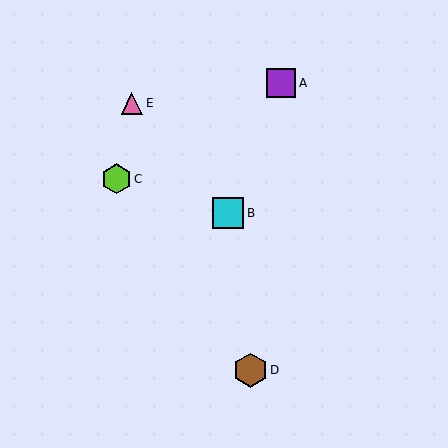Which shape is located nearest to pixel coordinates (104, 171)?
The lime hexagon (labeled C) at (116, 179) is nearest to that location.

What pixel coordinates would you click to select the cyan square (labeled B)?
Click at (228, 213) to select the cyan square B.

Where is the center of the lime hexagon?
The center of the lime hexagon is at (116, 179).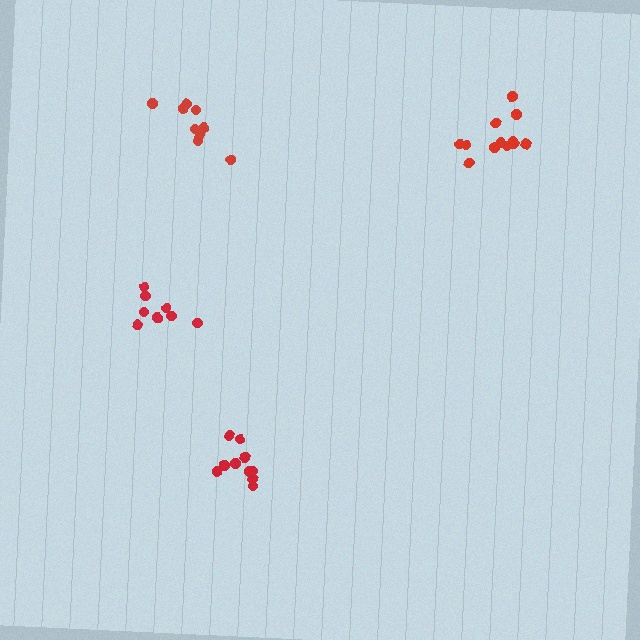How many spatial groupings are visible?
There are 4 spatial groupings.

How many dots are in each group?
Group 1: 9 dots, Group 2: 10 dots, Group 3: 8 dots, Group 4: 13 dots (40 total).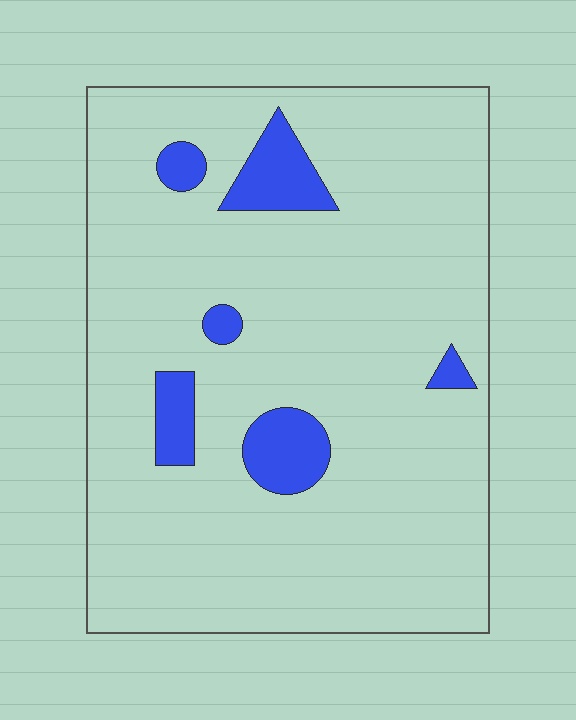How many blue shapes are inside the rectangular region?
6.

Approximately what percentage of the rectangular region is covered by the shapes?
Approximately 10%.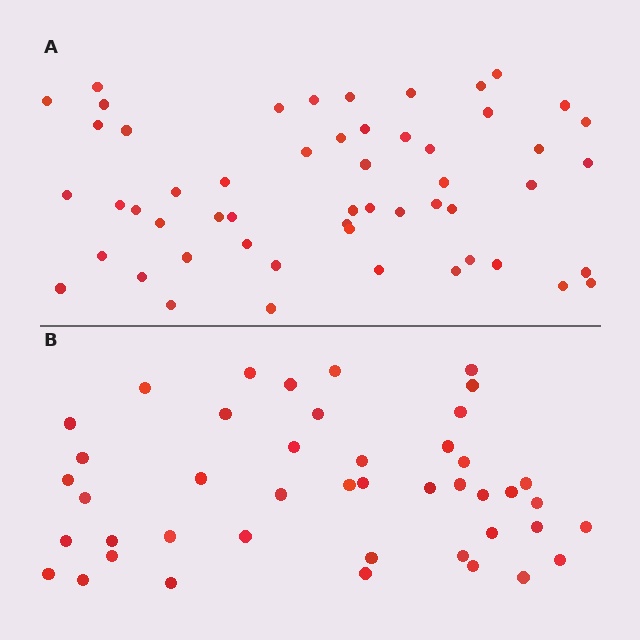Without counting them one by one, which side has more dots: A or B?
Region A (the top region) has more dots.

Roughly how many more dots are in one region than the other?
Region A has roughly 10 or so more dots than region B.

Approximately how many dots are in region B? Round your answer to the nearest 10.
About 40 dots. (The exact count is 44, which rounds to 40.)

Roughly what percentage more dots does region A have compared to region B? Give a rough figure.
About 25% more.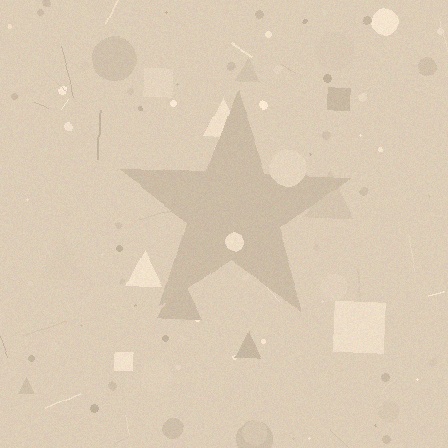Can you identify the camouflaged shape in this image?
The camouflaged shape is a star.